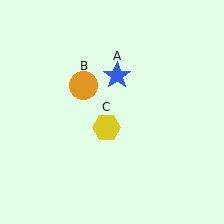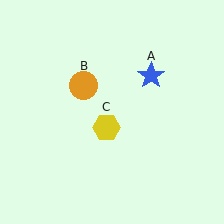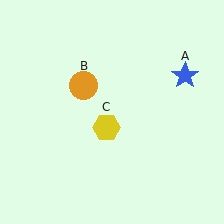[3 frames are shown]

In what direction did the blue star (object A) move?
The blue star (object A) moved right.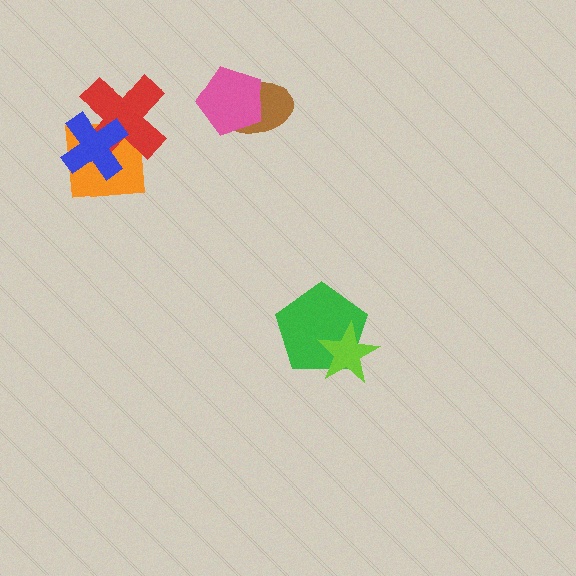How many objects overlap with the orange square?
2 objects overlap with the orange square.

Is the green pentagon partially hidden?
Yes, it is partially covered by another shape.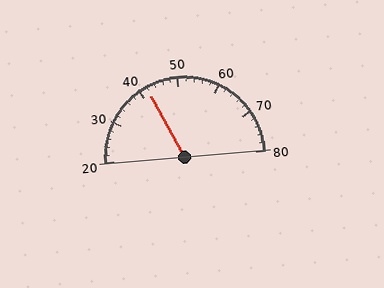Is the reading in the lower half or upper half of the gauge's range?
The reading is in the lower half of the range (20 to 80).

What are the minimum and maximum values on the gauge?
The gauge ranges from 20 to 80.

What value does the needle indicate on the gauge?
The needle indicates approximately 42.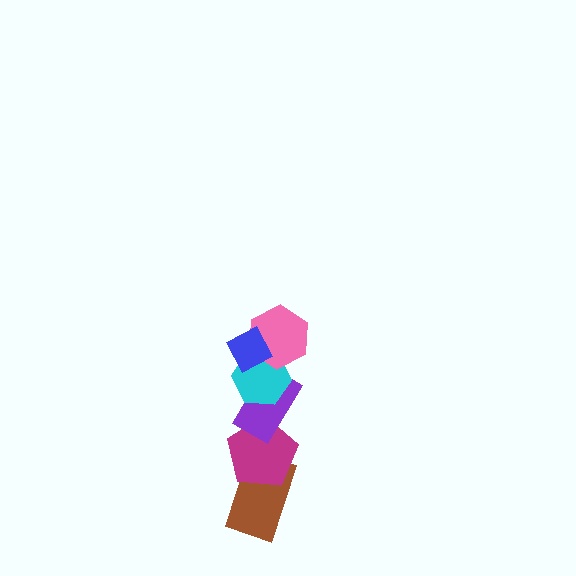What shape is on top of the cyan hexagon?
The pink hexagon is on top of the cyan hexagon.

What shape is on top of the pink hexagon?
The blue diamond is on top of the pink hexagon.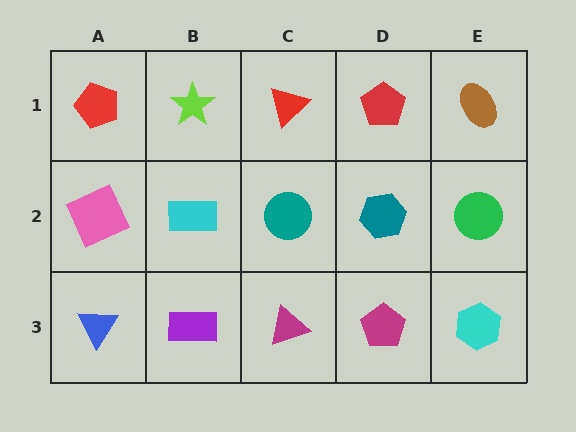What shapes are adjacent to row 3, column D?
A teal hexagon (row 2, column D), a magenta triangle (row 3, column C), a cyan hexagon (row 3, column E).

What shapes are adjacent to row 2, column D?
A red pentagon (row 1, column D), a magenta pentagon (row 3, column D), a teal circle (row 2, column C), a green circle (row 2, column E).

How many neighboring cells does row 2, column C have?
4.